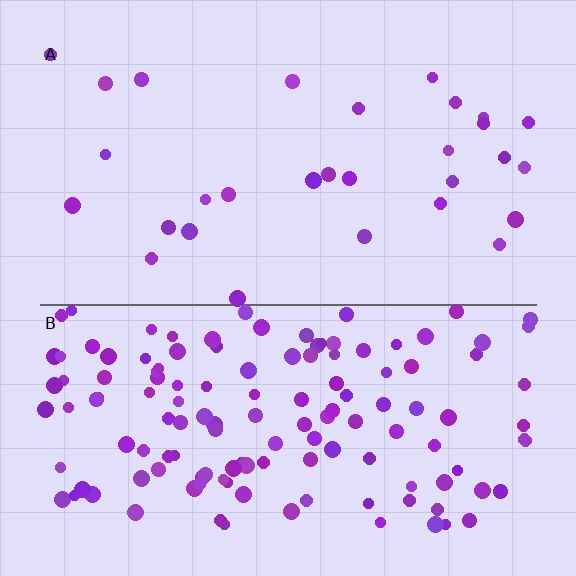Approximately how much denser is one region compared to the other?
Approximately 4.5× — region B over region A.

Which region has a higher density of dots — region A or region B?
B (the bottom).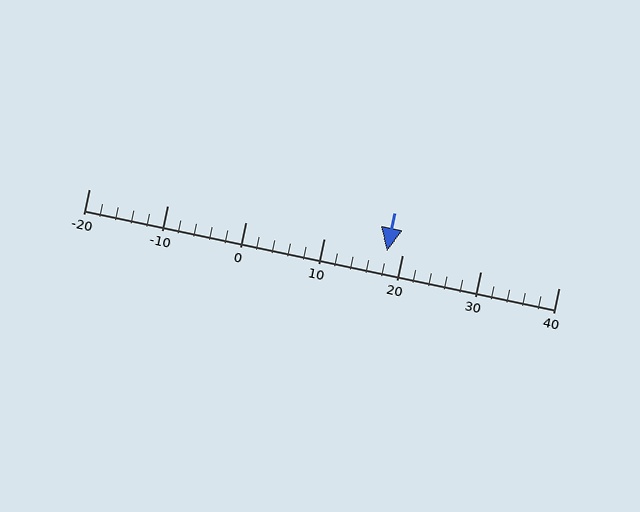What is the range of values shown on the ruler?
The ruler shows values from -20 to 40.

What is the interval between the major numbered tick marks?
The major tick marks are spaced 10 units apart.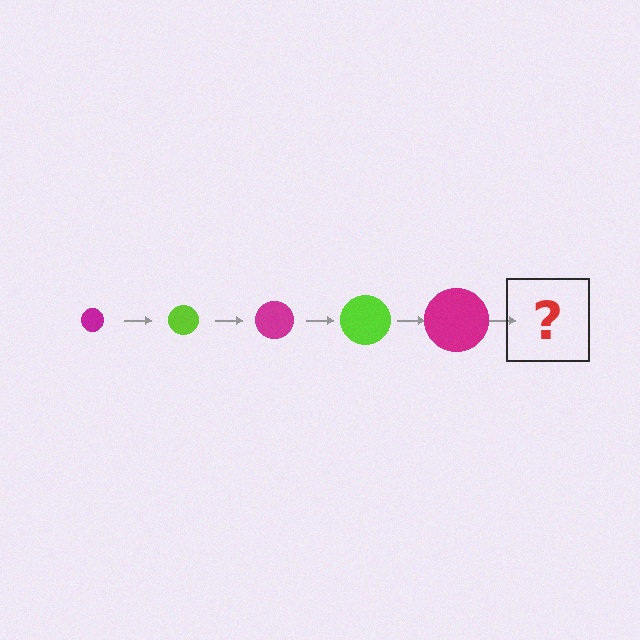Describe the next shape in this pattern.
It should be a lime circle, larger than the previous one.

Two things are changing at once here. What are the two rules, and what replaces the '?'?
The two rules are that the circle grows larger each step and the color cycles through magenta and lime. The '?' should be a lime circle, larger than the previous one.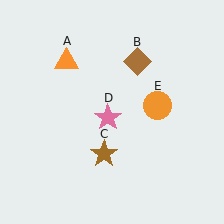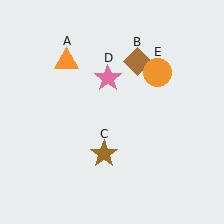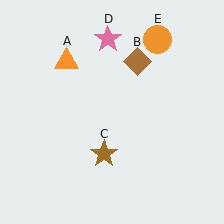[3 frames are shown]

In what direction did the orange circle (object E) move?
The orange circle (object E) moved up.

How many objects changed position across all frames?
2 objects changed position: pink star (object D), orange circle (object E).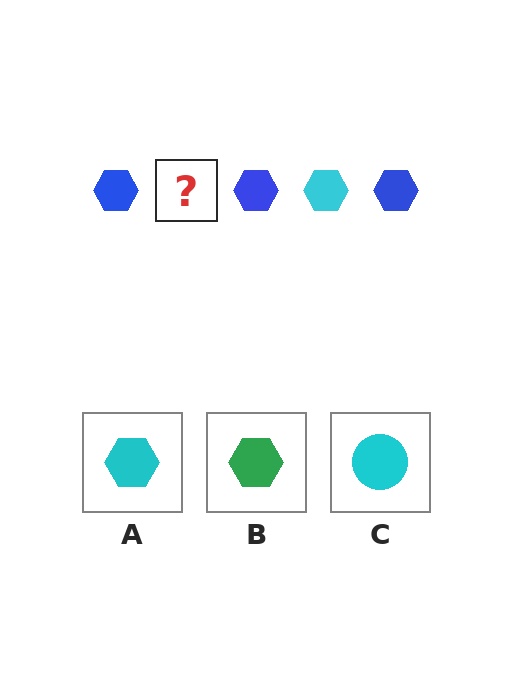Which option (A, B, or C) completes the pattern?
A.